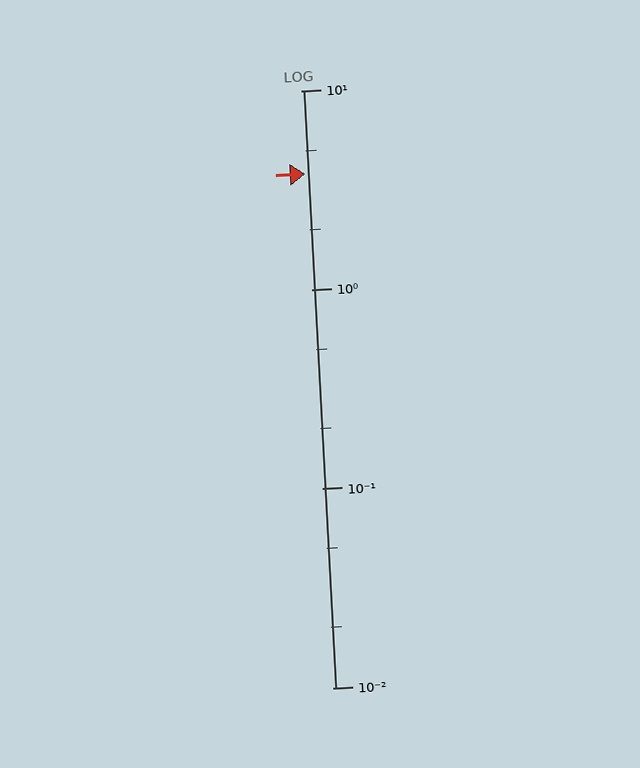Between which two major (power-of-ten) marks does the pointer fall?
The pointer is between 1 and 10.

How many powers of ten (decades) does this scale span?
The scale spans 3 decades, from 0.01 to 10.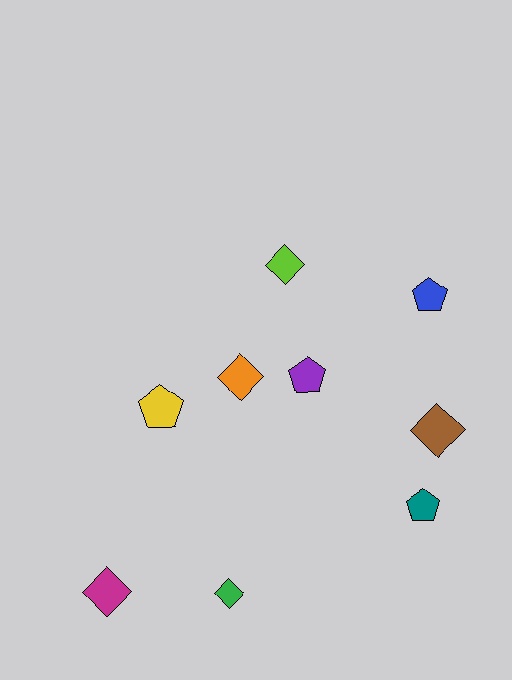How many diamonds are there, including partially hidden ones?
There are 5 diamonds.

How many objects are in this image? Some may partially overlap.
There are 9 objects.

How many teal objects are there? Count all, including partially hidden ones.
There is 1 teal object.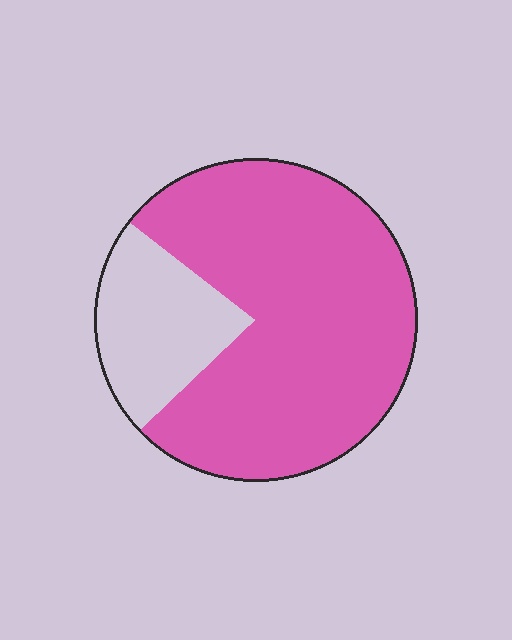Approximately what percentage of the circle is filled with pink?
Approximately 80%.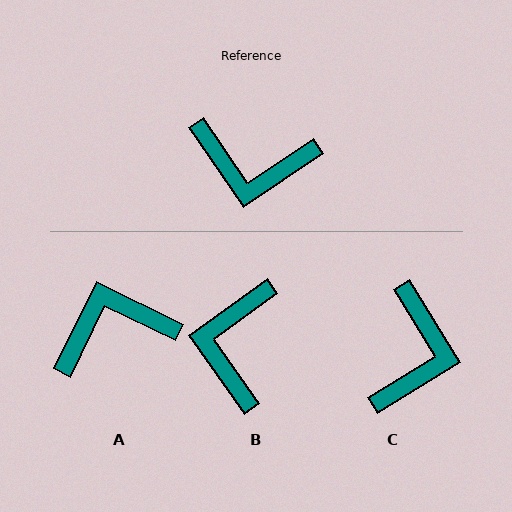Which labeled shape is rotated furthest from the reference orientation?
A, about 150 degrees away.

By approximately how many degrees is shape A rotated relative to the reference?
Approximately 150 degrees clockwise.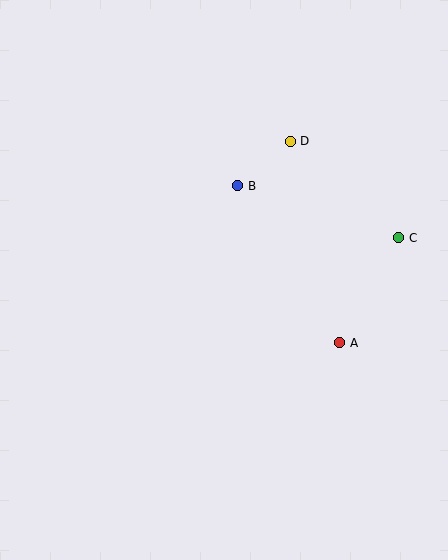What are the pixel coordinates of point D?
Point D is at (290, 141).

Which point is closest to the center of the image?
Point B at (238, 186) is closest to the center.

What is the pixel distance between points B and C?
The distance between B and C is 169 pixels.